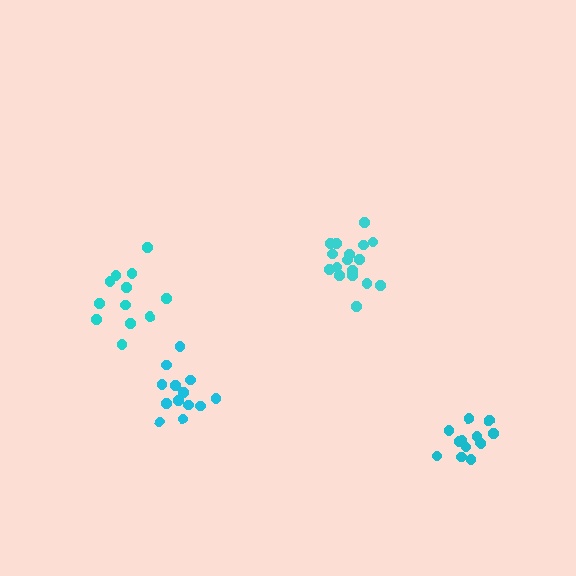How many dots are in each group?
Group 1: 13 dots, Group 2: 12 dots, Group 3: 17 dots, Group 4: 13 dots (55 total).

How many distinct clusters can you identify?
There are 4 distinct clusters.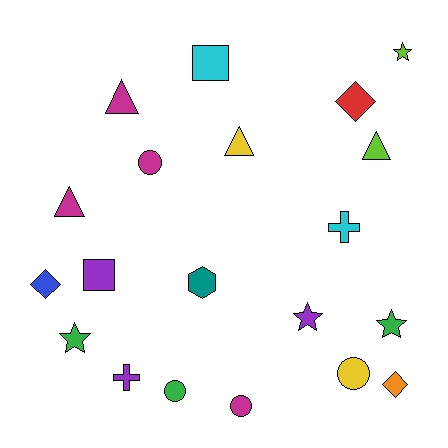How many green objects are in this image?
There are 3 green objects.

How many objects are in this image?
There are 20 objects.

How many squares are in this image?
There are 2 squares.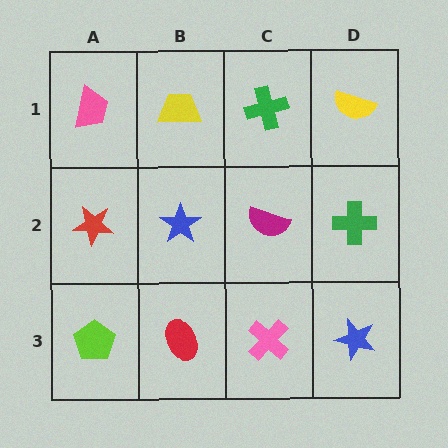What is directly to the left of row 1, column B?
A pink trapezoid.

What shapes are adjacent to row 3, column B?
A blue star (row 2, column B), a lime pentagon (row 3, column A), a pink cross (row 3, column C).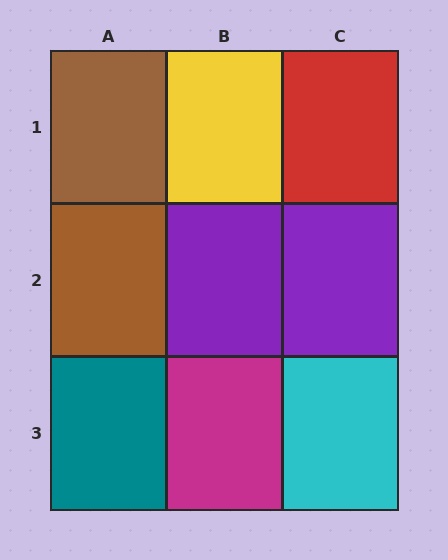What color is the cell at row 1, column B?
Yellow.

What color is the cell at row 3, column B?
Magenta.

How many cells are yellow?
1 cell is yellow.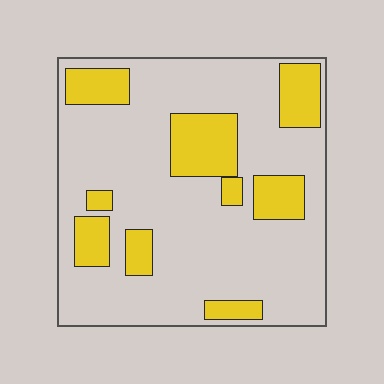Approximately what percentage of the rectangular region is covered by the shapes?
Approximately 25%.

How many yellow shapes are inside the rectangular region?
9.